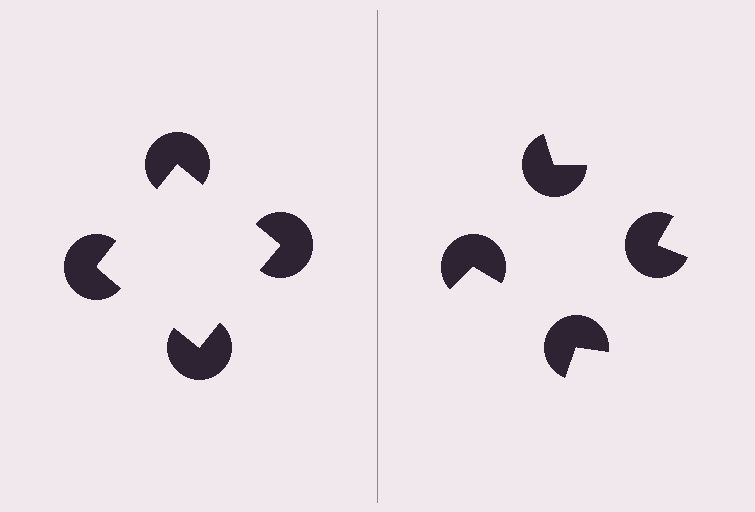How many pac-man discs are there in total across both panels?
8 — 4 on each side.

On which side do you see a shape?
An illusory square appears on the left side. On the right side the wedge cuts are rotated, so no coherent shape forms.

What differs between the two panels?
The pac-man discs are positioned identically on both sides; only the wedge orientations differ. On the left they align to a square; on the right they are misaligned.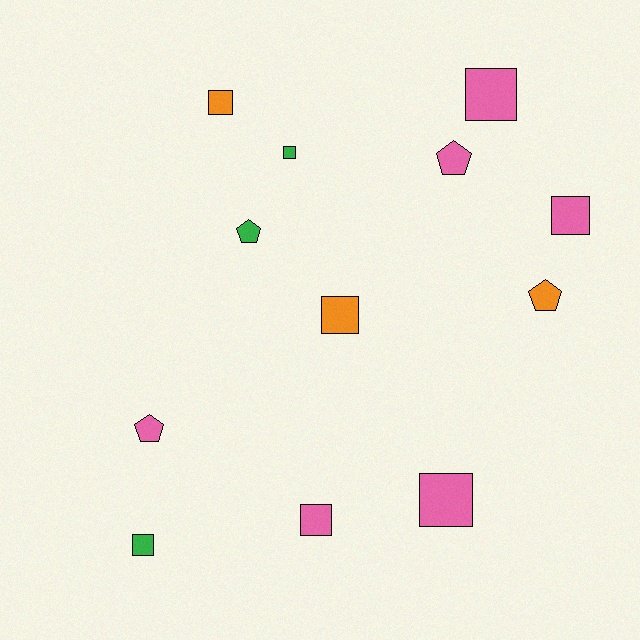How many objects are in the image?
There are 12 objects.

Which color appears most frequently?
Pink, with 6 objects.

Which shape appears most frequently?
Square, with 8 objects.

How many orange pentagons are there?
There is 1 orange pentagon.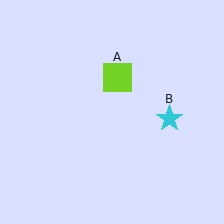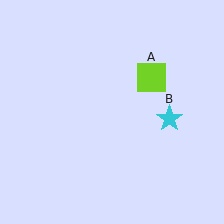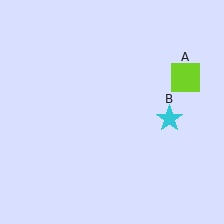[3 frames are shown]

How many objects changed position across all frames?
1 object changed position: lime square (object A).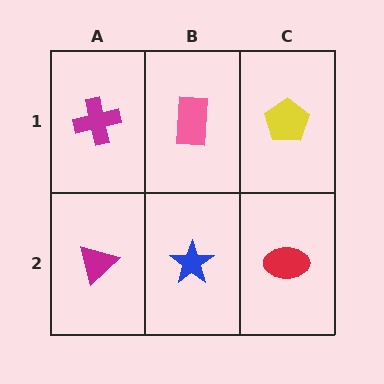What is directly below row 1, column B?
A blue star.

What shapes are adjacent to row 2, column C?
A yellow pentagon (row 1, column C), a blue star (row 2, column B).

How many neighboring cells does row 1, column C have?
2.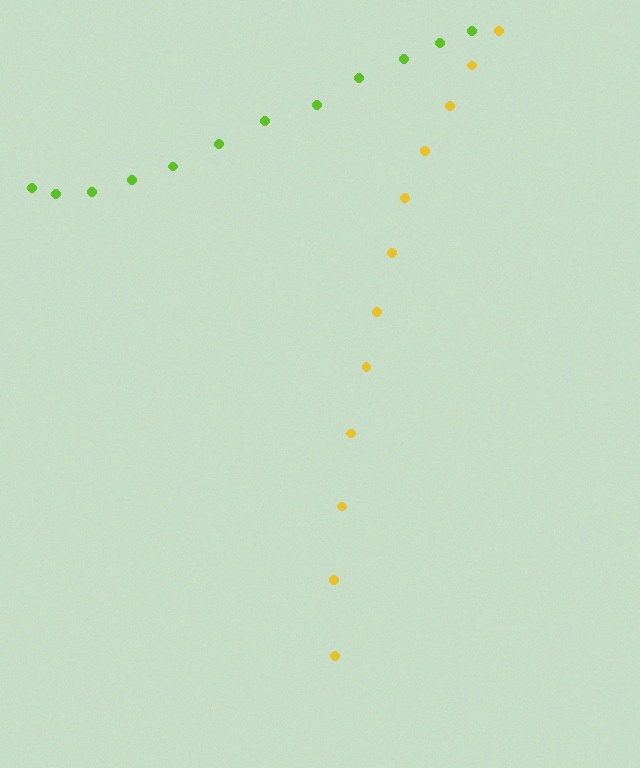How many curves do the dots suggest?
There are 2 distinct paths.